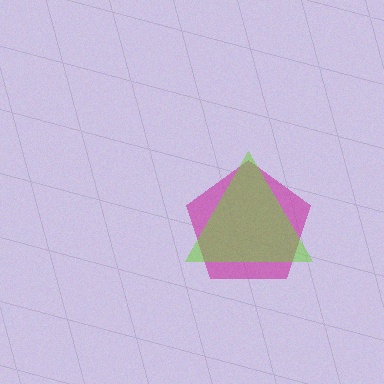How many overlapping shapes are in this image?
There are 2 overlapping shapes in the image.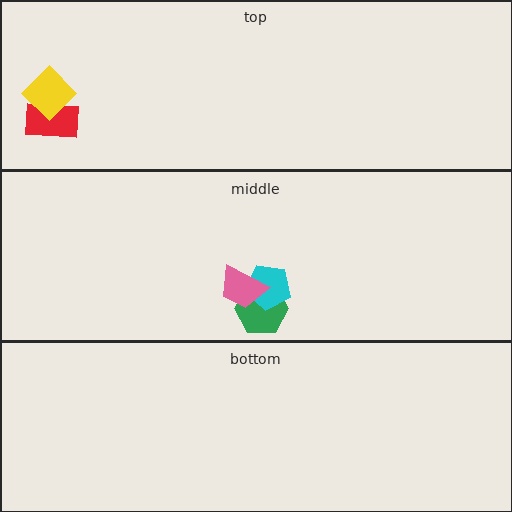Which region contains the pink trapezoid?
The middle region.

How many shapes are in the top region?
2.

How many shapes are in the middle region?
3.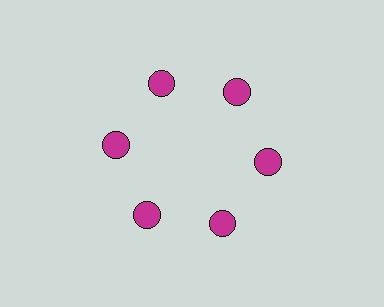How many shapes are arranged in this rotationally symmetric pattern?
There are 6 shapes, arranged in 6 groups of 1.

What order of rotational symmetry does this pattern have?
This pattern has 6-fold rotational symmetry.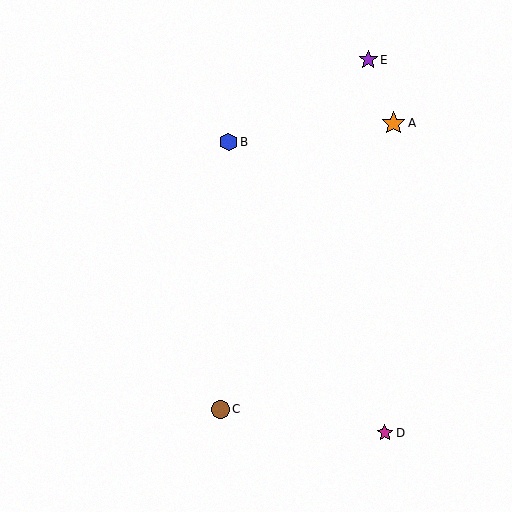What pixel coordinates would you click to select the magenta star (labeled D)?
Click at (385, 433) to select the magenta star D.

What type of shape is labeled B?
Shape B is a blue hexagon.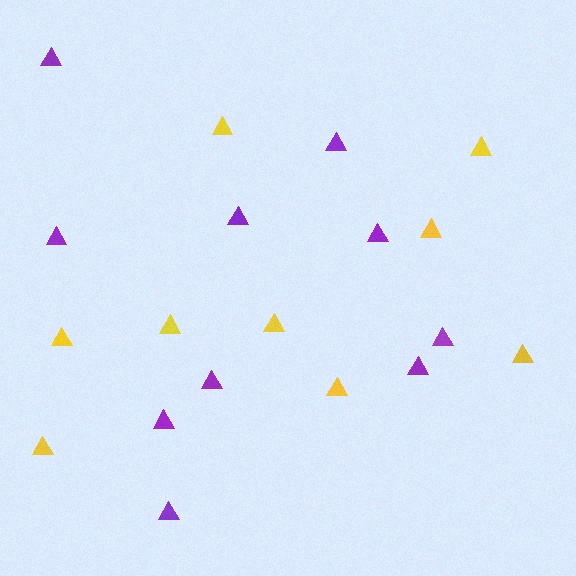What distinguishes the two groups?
There are 2 groups: one group of purple triangles (10) and one group of yellow triangles (9).